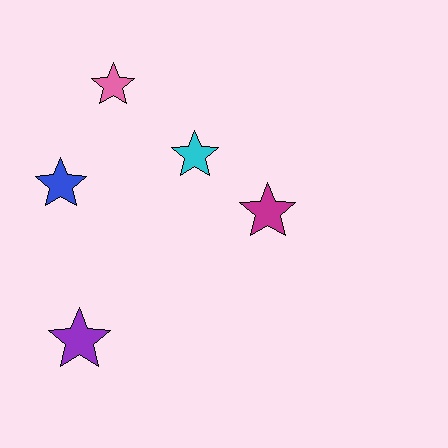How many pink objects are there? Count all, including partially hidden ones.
There is 1 pink object.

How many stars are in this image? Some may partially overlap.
There are 5 stars.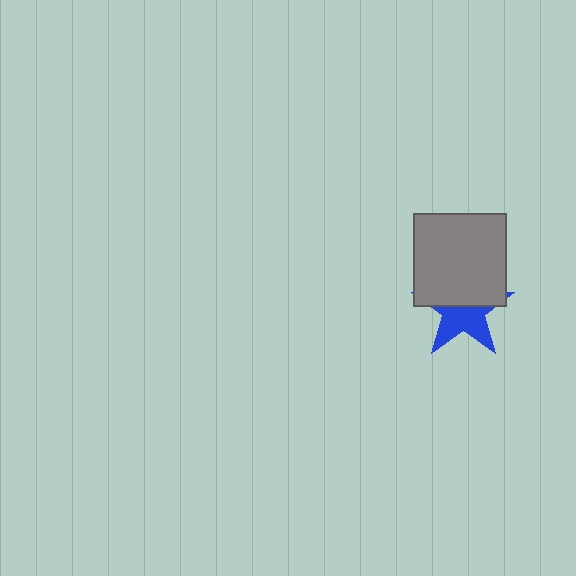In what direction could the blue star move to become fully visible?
The blue star could move down. That would shift it out from behind the gray square entirely.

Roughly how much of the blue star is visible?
About half of it is visible (roughly 49%).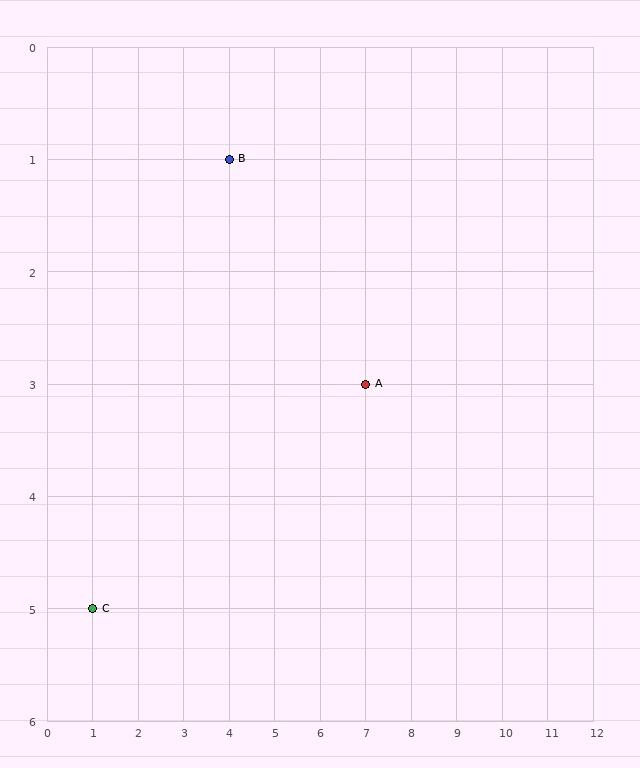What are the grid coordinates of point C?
Point C is at grid coordinates (1, 5).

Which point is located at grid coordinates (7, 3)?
Point A is at (7, 3).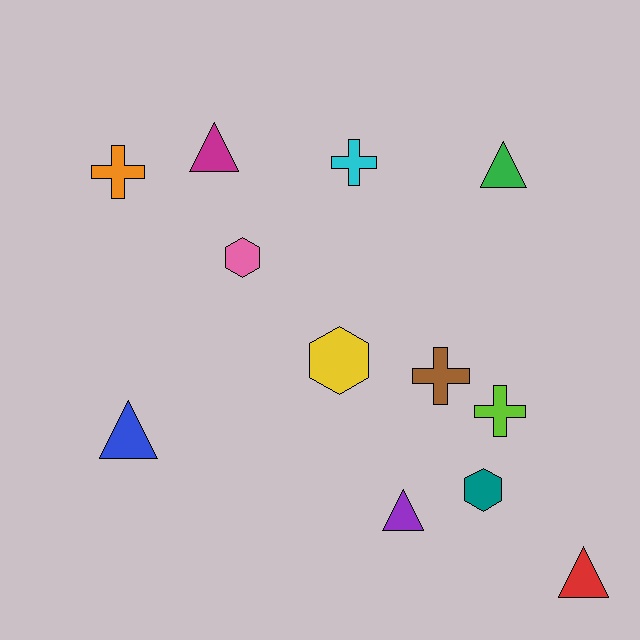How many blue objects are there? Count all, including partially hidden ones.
There is 1 blue object.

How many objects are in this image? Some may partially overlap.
There are 12 objects.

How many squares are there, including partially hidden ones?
There are no squares.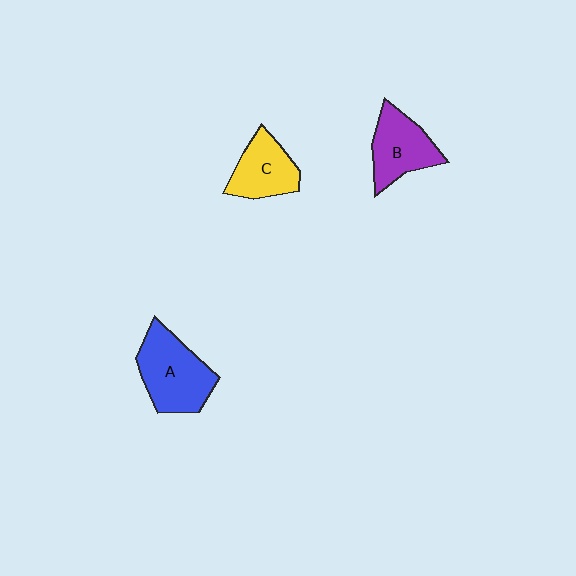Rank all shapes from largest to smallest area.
From largest to smallest: A (blue), B (purple), C (yellow).